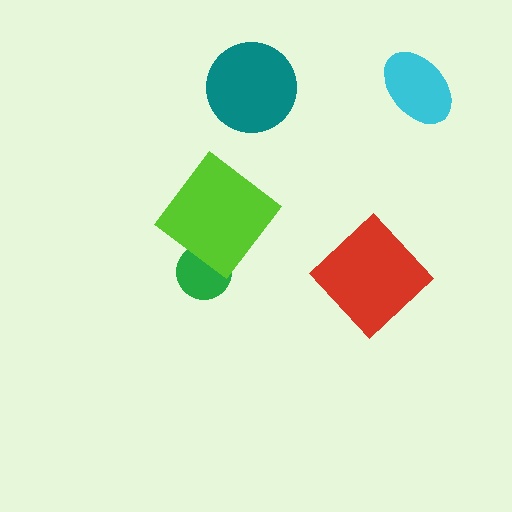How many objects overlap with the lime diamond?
1 object overlaps with the lime diamond.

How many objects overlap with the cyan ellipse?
0 objects overlap with the cyan ellipse.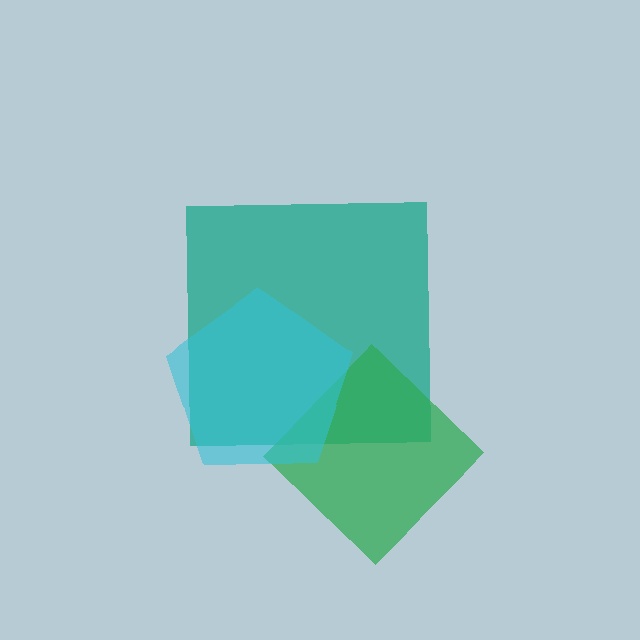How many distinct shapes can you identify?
There are 3 distinct shapes: a teal square, a green diamond, a cyan pentagon.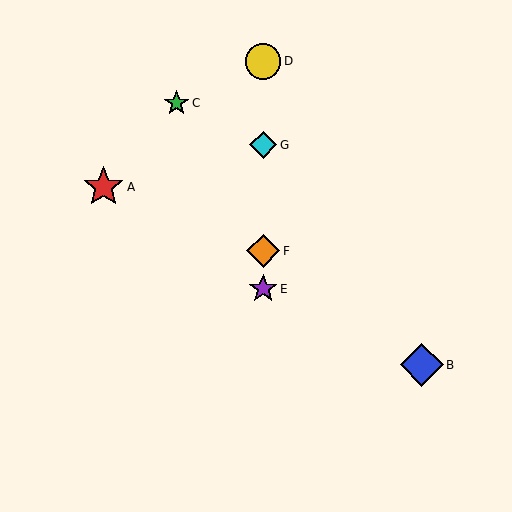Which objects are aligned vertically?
Objects D, E, F, G are aligned vertically.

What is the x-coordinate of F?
Object F is at x≈263.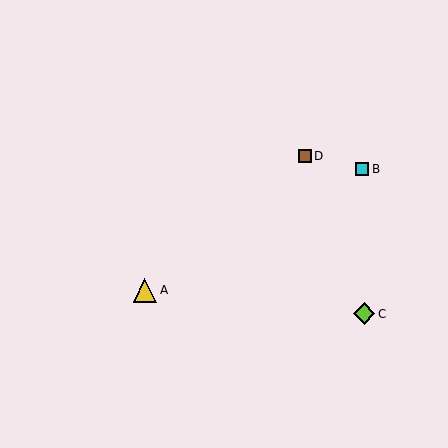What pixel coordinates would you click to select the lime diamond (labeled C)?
Click at (364, 314) to select the lime diamond C.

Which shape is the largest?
The yellow triangle (labeled A) is the largest.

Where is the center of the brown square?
The center of the brown square is at (305, 156).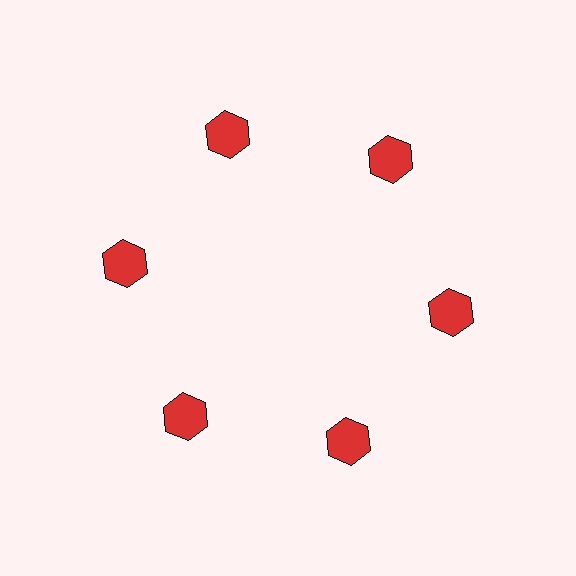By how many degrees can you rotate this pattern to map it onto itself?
The pattern maps onto itself every 60 degrees of rotation.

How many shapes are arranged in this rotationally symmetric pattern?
There are 6 shapes, arranged in 6 groups of 1.